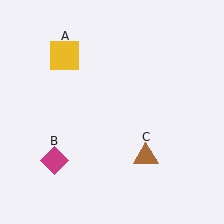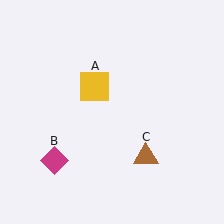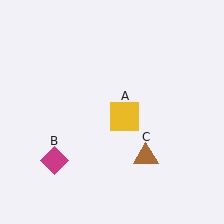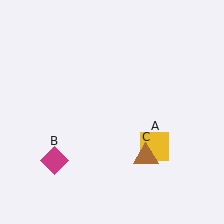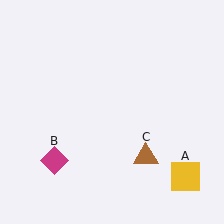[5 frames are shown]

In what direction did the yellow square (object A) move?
The yellow square (object A) moved down and to the right.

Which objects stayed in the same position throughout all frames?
Magenta diamond (object B) and brown triangle (object C) remained stationary.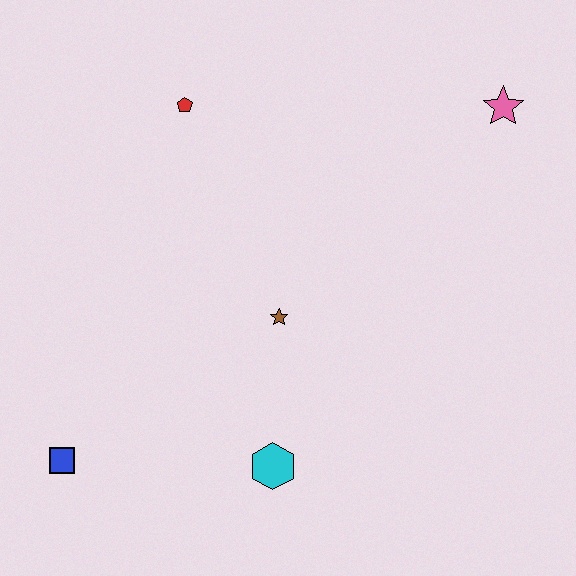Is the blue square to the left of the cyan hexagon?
Yes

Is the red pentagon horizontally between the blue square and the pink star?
Yes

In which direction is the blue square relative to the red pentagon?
The blue square is below the red pentagon.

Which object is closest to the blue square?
The cyan hexagon is closest to the blue square.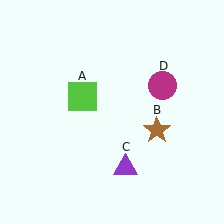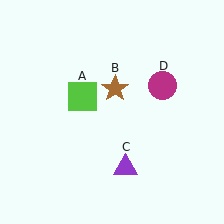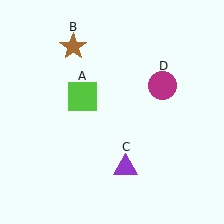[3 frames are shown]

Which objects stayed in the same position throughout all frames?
Lime square (object A) and purple triangle (object C) and magenta circle (object D) remained stationary.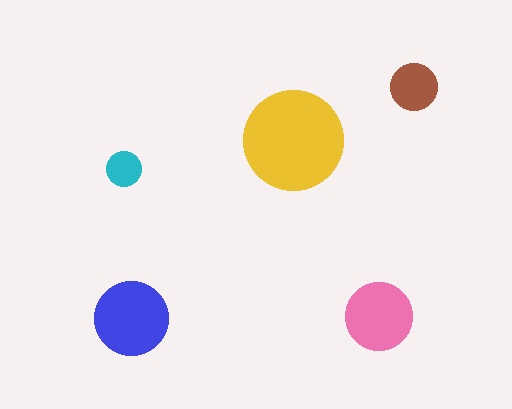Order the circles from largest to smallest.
the yellow one, the blue one, the pink one, the brown one, the cyan one.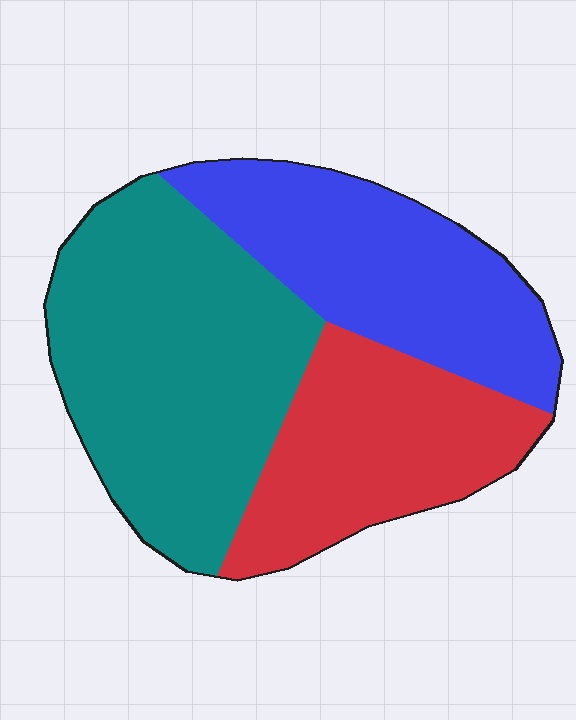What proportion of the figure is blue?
Blue takes up about one third (1/3) of the figure.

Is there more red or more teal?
Teal.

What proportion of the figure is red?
Red takes up about one quarter (1/4) of the figure.